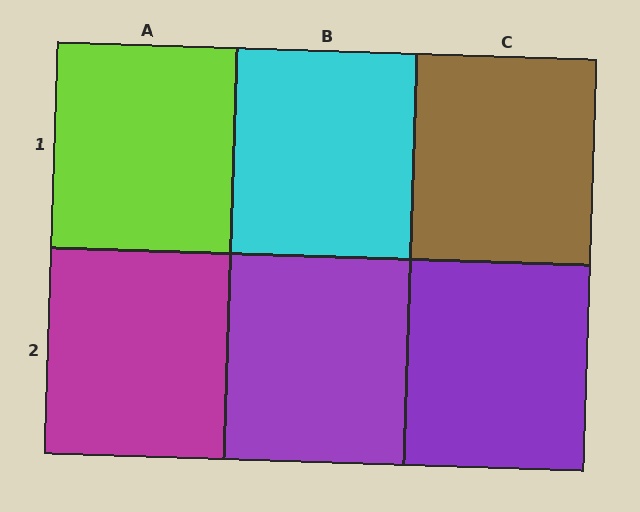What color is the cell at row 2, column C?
Purple.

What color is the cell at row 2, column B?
Purple.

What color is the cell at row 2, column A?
Magenta.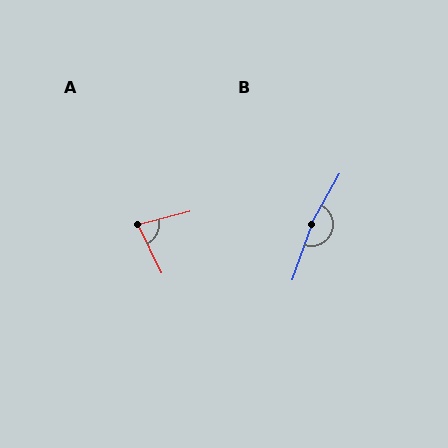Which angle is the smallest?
A, at approximately 79 degrees.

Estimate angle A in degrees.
Approximately 79 degrees.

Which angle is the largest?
B, at approximately 170 degrees.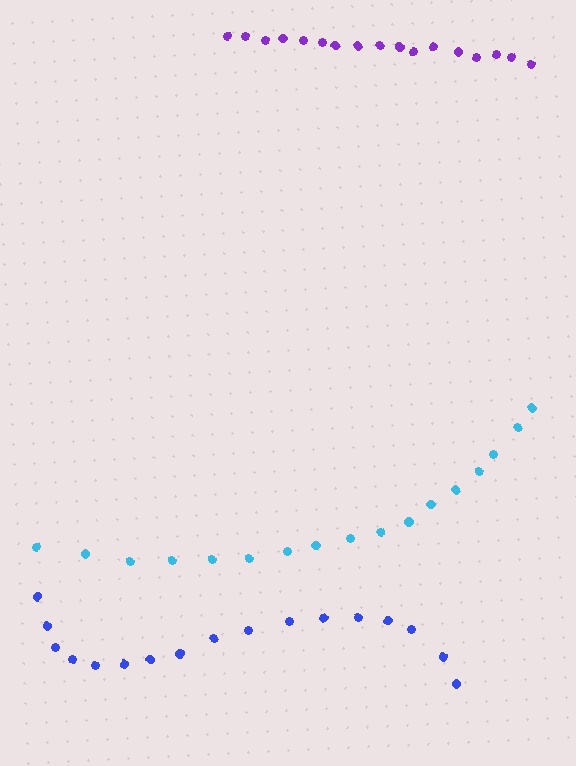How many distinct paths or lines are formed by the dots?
There are 3 distinct paths.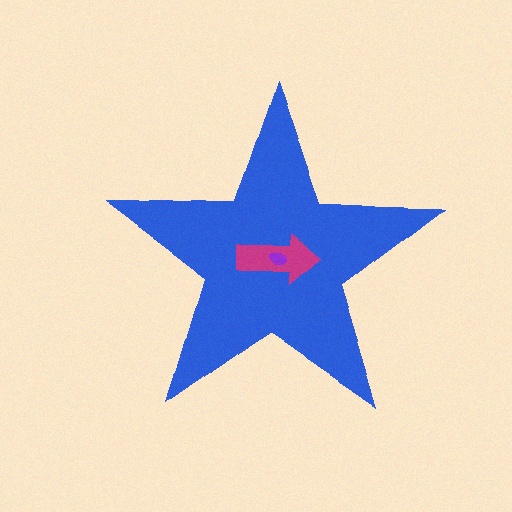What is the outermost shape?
The blue star.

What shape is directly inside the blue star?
The magenta arrow.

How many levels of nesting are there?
3.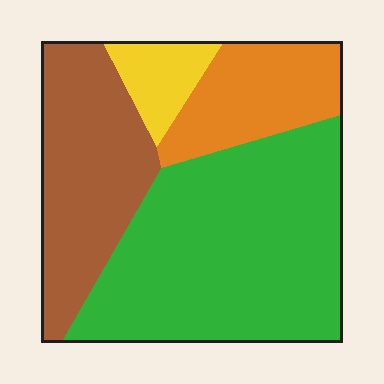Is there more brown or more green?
Green.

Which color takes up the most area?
Green, at roughly 50%.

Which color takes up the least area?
Yellow, at roughly 5%.